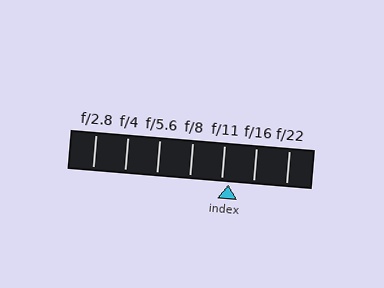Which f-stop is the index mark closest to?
The index mark is closest to f/11.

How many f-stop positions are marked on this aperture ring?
There are 7 f-stop positions marked.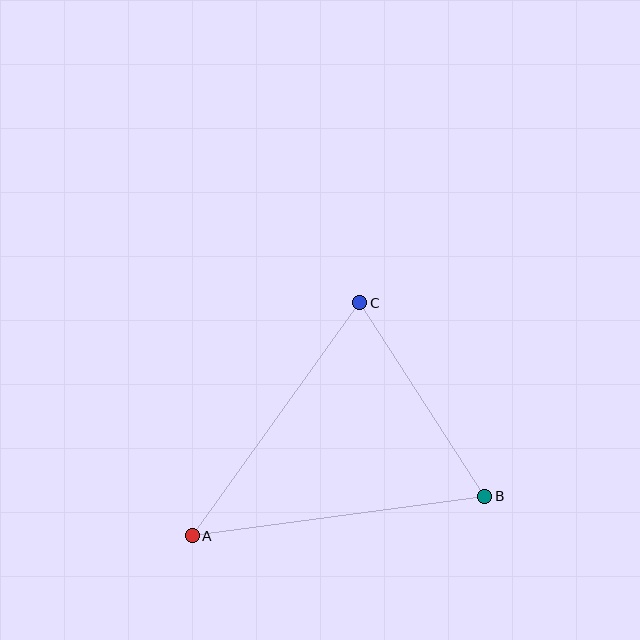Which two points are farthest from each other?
Points A and B are farthest from each other.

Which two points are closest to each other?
Points B and C are closest to each other.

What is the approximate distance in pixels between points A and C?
The distance between A and C is approximately 287 pixels.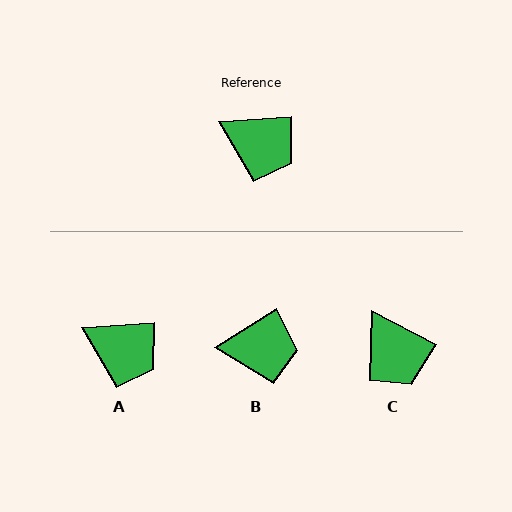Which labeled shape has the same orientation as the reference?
A.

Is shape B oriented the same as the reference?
No, it is off by about 28 degrees.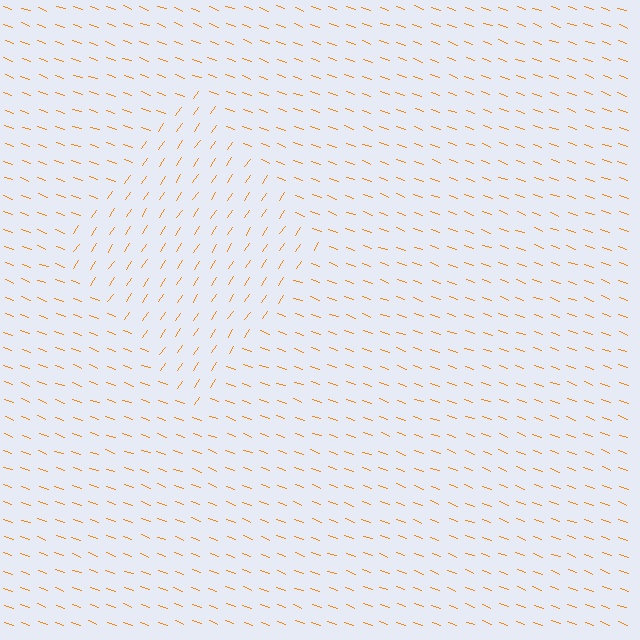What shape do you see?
I see a diamond.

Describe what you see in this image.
The image is filled with small orange line segments. A diamond region in the image has lines oriented differently from the surrounding lines, creating a visible texture boundary.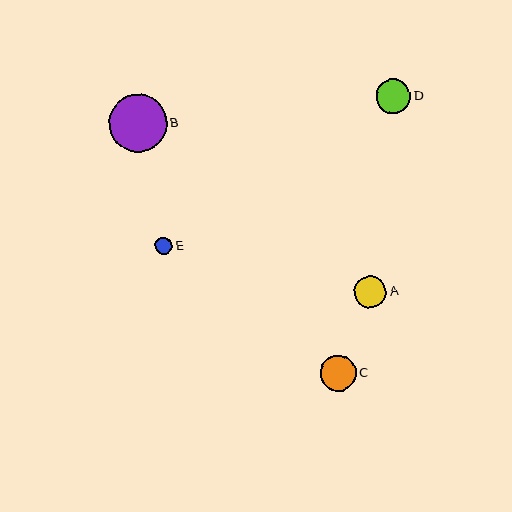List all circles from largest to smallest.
From largest to smallest: B, C, D, A, E.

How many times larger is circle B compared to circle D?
Circle B is approximately 1.7 times the size of circle D.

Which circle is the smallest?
Circle E is the smallest with a size of approximately 17 pixels.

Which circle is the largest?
Circle B is the largest with a size of approximately 57 pixels.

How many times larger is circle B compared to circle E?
Circle B is approximately 3.3 times the size of circle E.